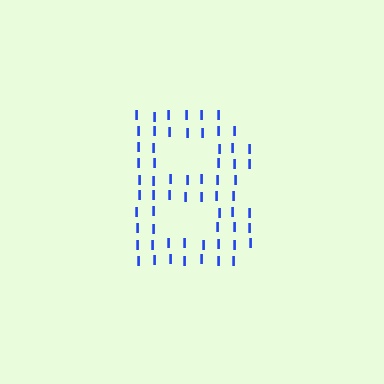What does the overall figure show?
The overall figure shows the letter B.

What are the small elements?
The small elements are letter I's.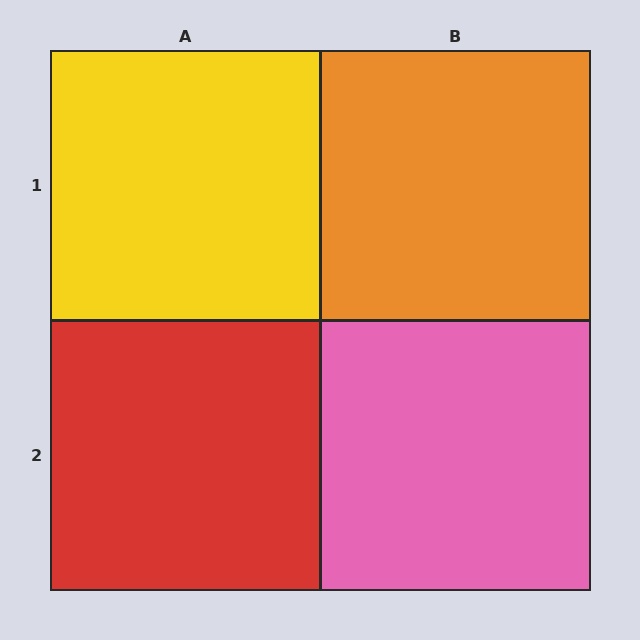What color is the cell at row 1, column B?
Orange.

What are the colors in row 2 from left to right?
Red, pink.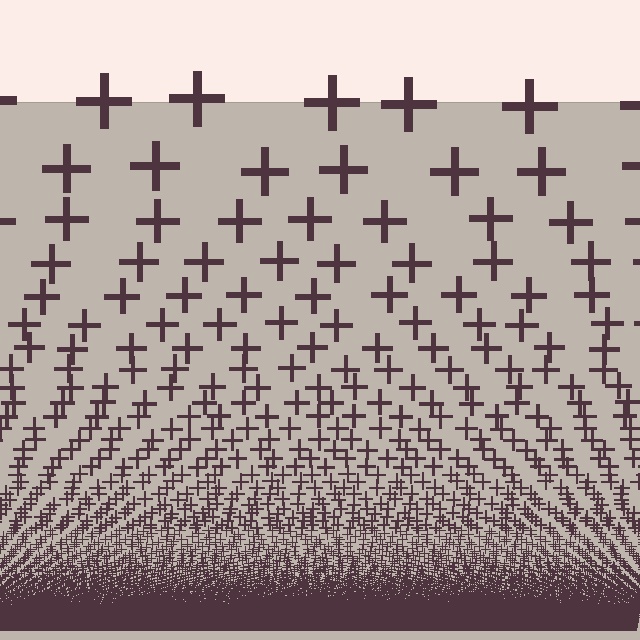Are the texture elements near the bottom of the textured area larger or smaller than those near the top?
Smaller. The gradient is inverted — elements near the bottom are smaller and denser.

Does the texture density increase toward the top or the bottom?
Density increases toward the bottom.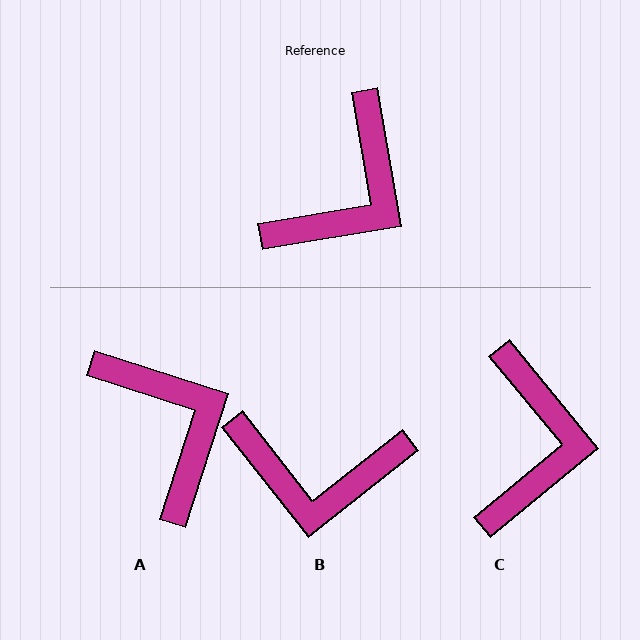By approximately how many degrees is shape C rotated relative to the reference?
Approximately 30 degrees counter-clockwise.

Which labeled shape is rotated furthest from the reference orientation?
A, about 62 degrees away.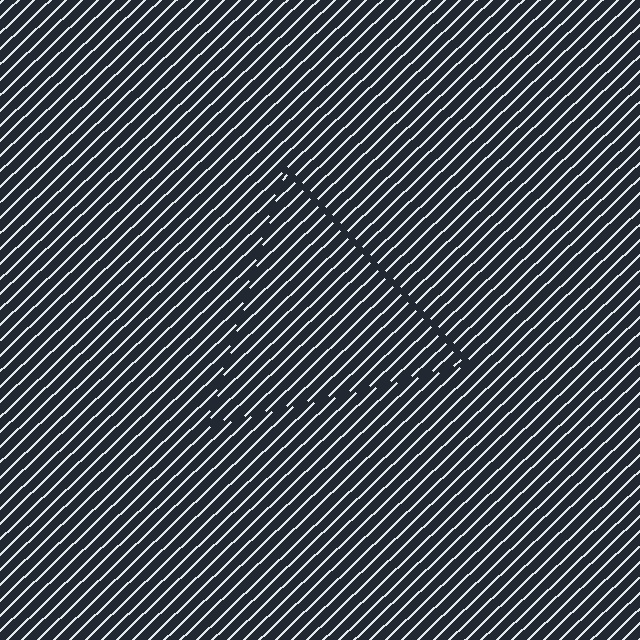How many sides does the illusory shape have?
3 sides — the line-ends trace a triangle.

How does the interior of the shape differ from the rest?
The interior of the shape contains the same grating, shifted by half a period — the contour is defined by the phase discontinuity where line-ends from the inner and outer gratings abut.